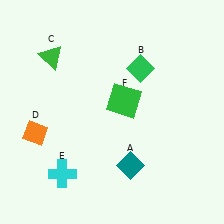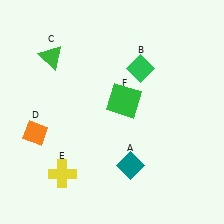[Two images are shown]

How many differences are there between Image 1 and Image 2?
There is 1 difference between the two images.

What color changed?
The cross (E) changed from cyan in Image 1 to yellow in Image 2.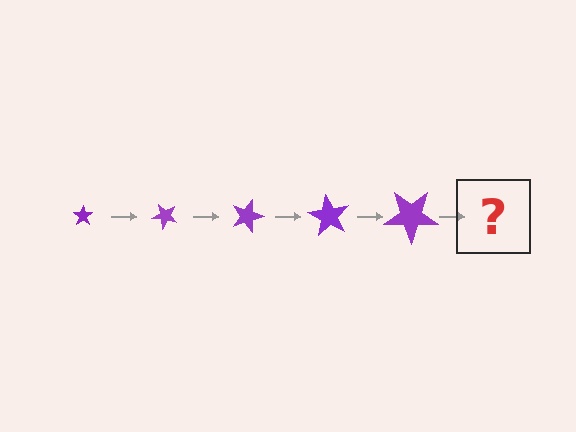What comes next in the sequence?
The next element should be a star, larger than the previous one and rotated 225 degrees from the start.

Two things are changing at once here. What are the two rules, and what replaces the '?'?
The two rules are that the star grows larger each step and it rotates 45 degrees each step. The '?' should be a star, larger than the previous one and rotated 225 degrees from the start.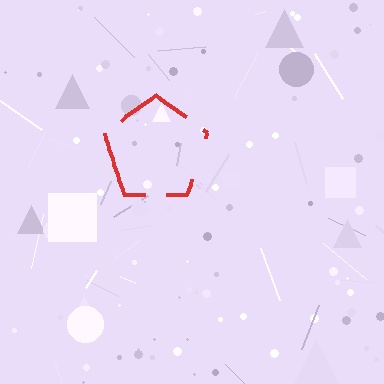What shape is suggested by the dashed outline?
The dashed outline suggests a pentagon.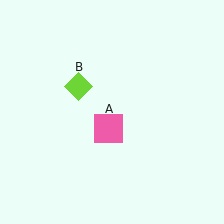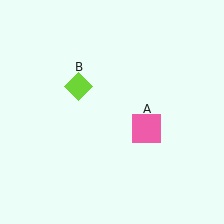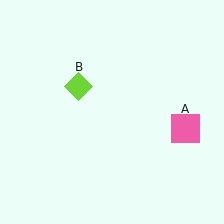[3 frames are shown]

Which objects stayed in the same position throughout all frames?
Lime diamond (object B) remained stationary.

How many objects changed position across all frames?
1 object changed position: pink square (object A).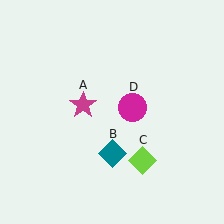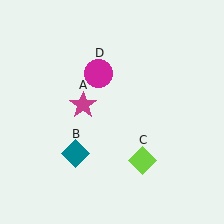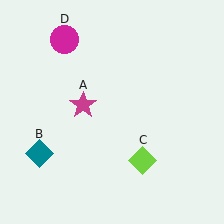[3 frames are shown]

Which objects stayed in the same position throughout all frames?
Magenta star (object A) and lime diamond (object C) remained stationary.